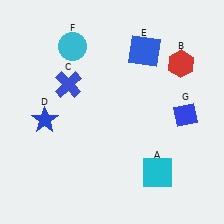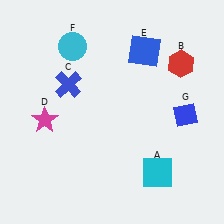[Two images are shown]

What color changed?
The star (D) changed from blue in Image 1 to magenta in Image 2.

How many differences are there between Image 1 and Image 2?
There is 1 difference between the two images.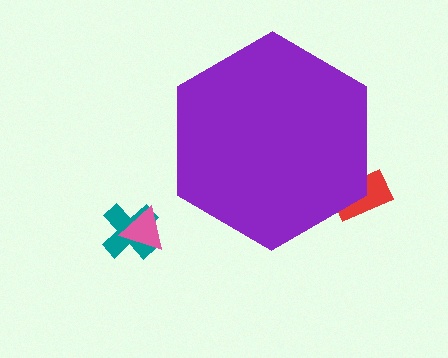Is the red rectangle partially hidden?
Yes, the red rectangle is partially hidden behind the purple hexagon.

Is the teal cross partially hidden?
No, the teal cross is fully visible.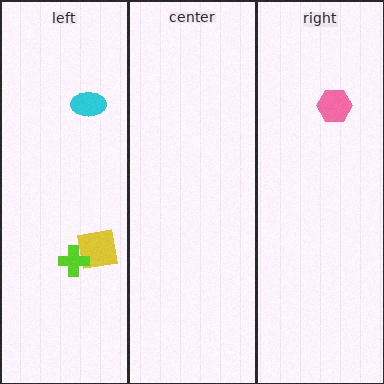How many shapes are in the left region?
3.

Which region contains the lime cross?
The left region.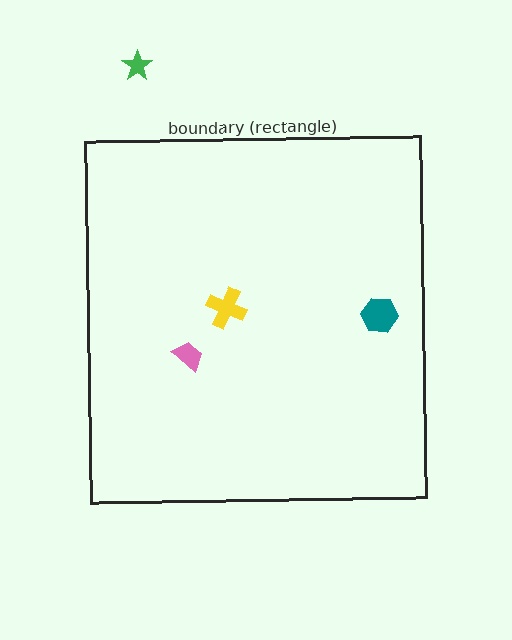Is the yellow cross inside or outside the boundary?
Inside.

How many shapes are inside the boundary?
3 inside, 1 outside.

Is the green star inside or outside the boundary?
Outside.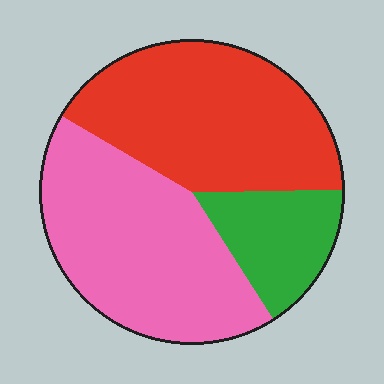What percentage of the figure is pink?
Pink takes up about two fifths (2/5) of the figure.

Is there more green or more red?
Red.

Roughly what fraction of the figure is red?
Red takes up about two fifths (2/5) of the figure.